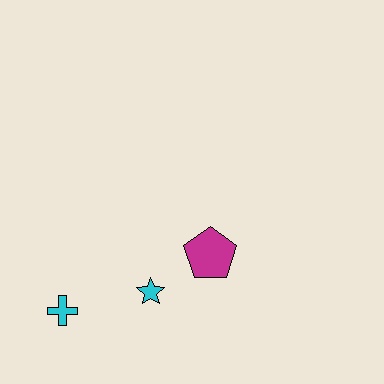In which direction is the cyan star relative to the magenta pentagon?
The cyan star is to the left of the magenta pentagon.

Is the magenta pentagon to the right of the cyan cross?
Yes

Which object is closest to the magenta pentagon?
The cyan star is closest to the magenta pentagon.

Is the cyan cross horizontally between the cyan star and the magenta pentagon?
No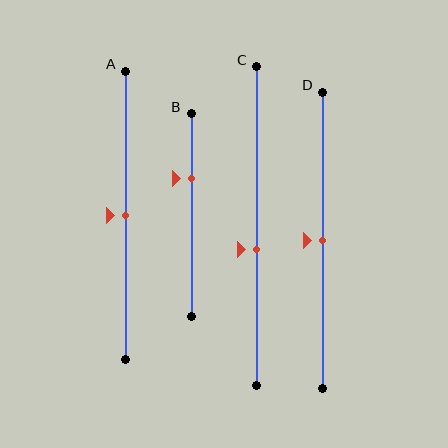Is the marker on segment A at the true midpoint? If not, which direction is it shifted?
Yes, the marker on segment A is at the true midpoint.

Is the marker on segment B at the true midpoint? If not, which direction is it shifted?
No, the marker on segment B is shifted upward by about 18% of the segment length.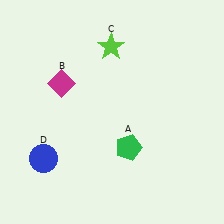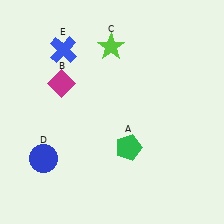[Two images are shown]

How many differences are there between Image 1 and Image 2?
There is 1 difference between the two images.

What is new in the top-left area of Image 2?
A blue cross (E) was added in the top-left area of Image 2.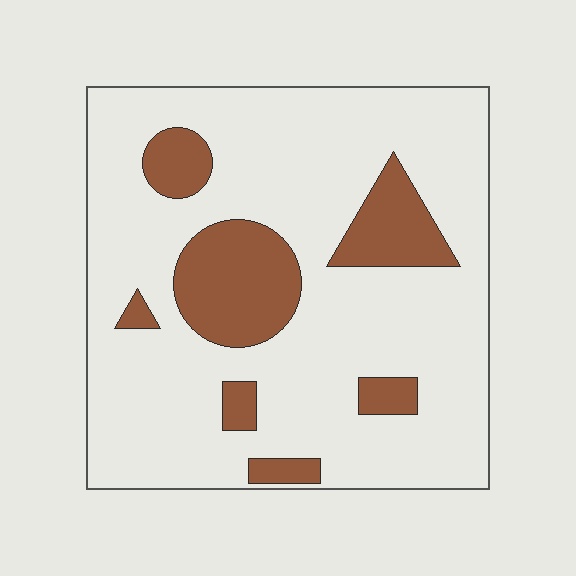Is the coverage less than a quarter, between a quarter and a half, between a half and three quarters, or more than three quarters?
Less than a quarter.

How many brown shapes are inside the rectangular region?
7.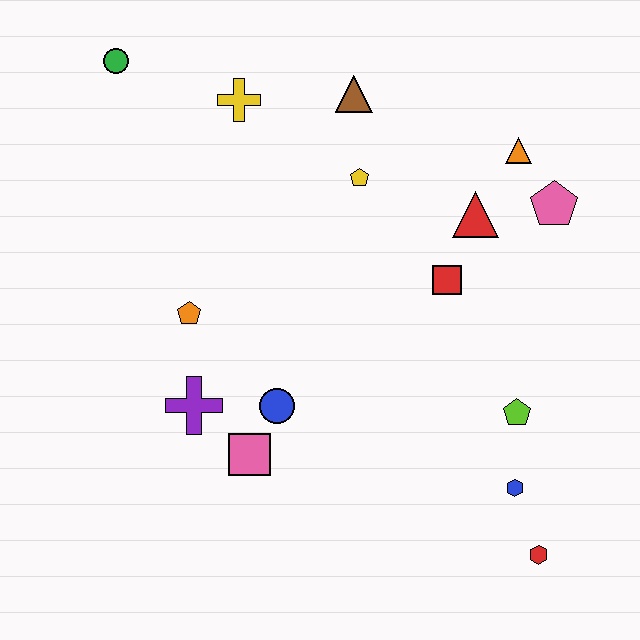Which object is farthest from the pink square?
The green circle is farthest from the pink square.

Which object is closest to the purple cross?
The pink square is closest to the purple cross.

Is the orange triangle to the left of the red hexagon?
Yes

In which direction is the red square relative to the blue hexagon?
The red square is above the blue hexagon.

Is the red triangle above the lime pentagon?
Yes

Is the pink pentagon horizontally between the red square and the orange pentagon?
No